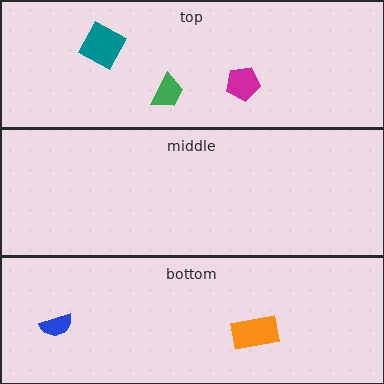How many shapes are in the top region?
3.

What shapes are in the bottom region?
The blue semicircle, the orange rectangle.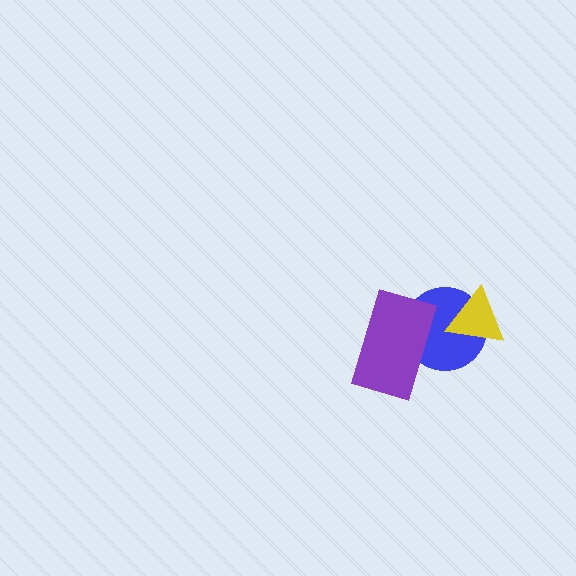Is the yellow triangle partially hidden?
No, no other shape covers it.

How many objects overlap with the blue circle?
2 objects overlap with the blue circle.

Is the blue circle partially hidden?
Yes, it is partially covered by another shape.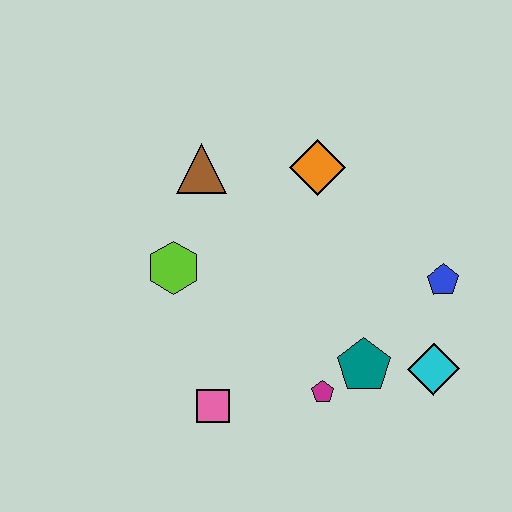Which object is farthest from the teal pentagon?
The brown triangle is farthest from the teal pentagon.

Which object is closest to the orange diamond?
The brown triangle is closest to the orange diamond.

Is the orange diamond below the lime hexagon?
No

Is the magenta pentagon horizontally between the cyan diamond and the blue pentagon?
No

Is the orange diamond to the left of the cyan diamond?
Yes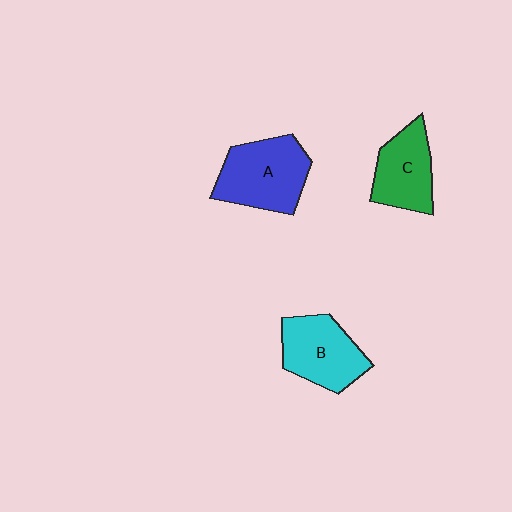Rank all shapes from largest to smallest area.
From largest to smallest: A (blue), B (cyan), C (green).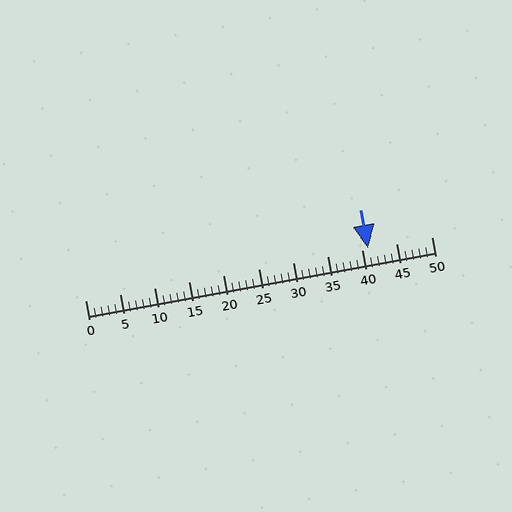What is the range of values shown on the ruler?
The ruler shows values from 0 to 50.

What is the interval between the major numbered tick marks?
The major tick marks are spaced 5 units apart.